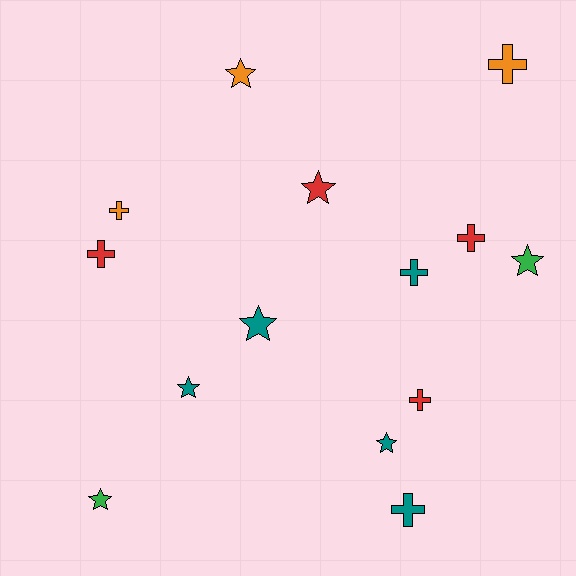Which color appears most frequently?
Teal, with 5 objects.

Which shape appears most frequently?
Cross, with 7 objects.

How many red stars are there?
There is 1 red star.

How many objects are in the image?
There are 14 objects.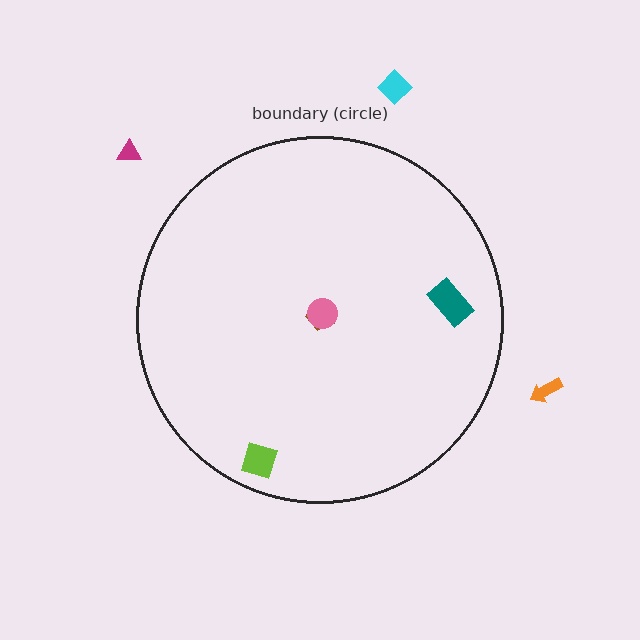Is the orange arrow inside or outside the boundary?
Outside.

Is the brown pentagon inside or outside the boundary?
Inside.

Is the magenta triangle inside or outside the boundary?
Outside.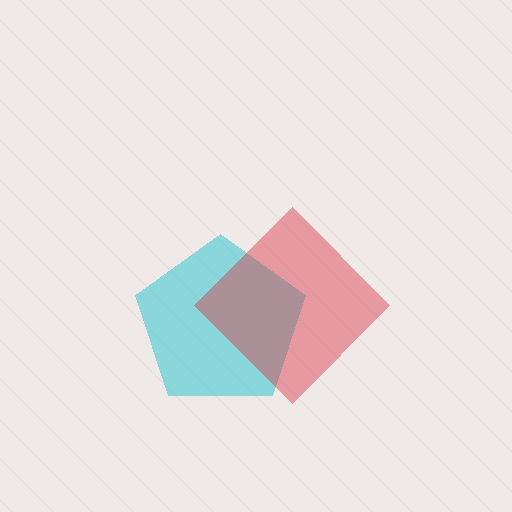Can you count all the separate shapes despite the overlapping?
Yes, there are 2 separate shapes.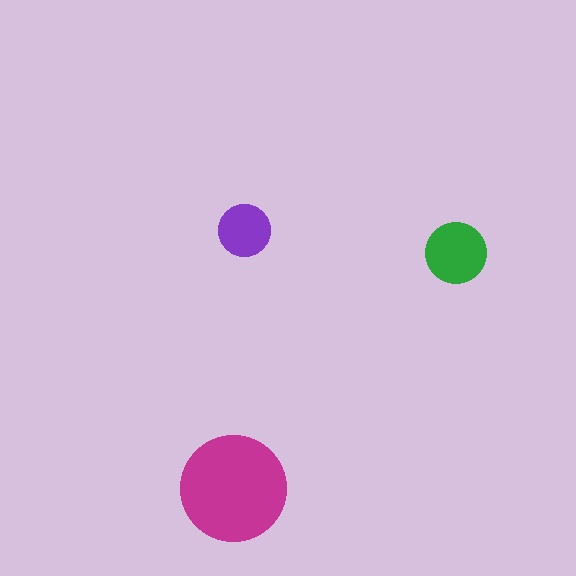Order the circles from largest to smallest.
the magenta one, the green one, the purple one.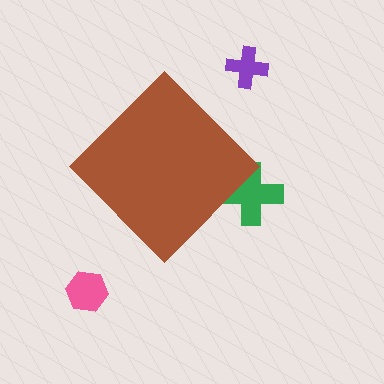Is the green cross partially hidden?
Yes, the green cross is partially hidden behind the brown diamond.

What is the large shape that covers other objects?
A brown diamond.